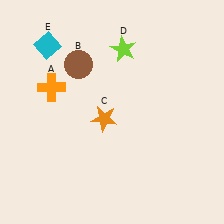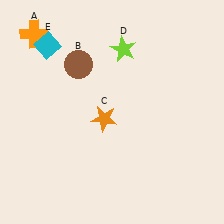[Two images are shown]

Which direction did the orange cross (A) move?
The orange cross (A) moved up.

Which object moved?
The orange cross (A) moved up.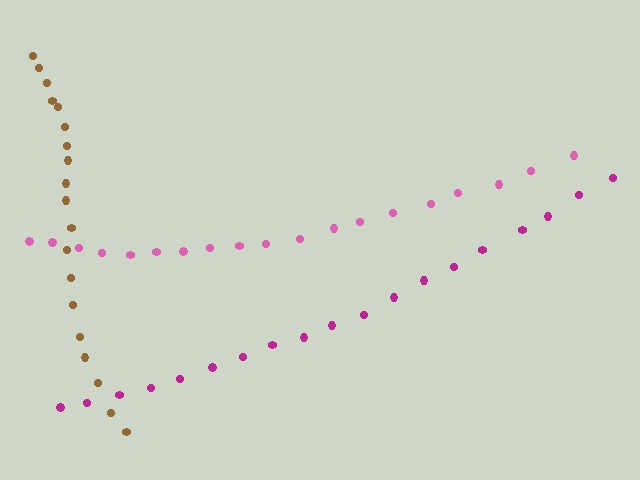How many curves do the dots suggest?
There are 3 distinct paths.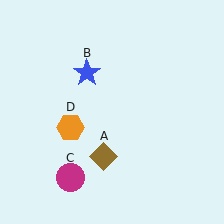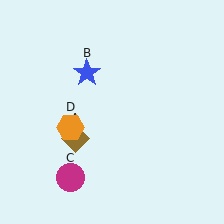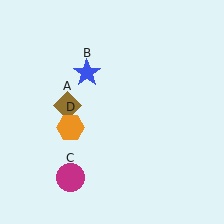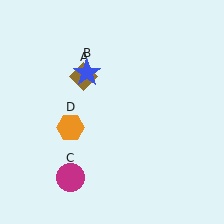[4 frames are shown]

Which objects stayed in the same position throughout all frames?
Blue star (object B) and magenta circle (object C) and orange hexagon (object D) remained stationary.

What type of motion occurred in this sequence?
The brown diamond (object A) rotated clockwise around the center of the scene.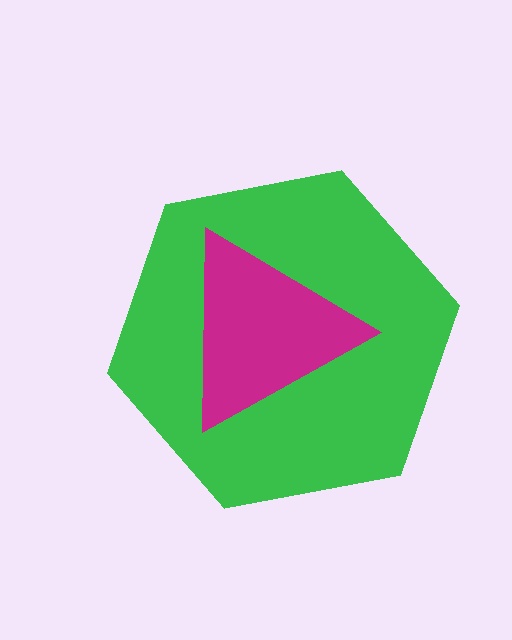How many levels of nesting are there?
2.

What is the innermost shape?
The magenta triangle.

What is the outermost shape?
The green hexagon.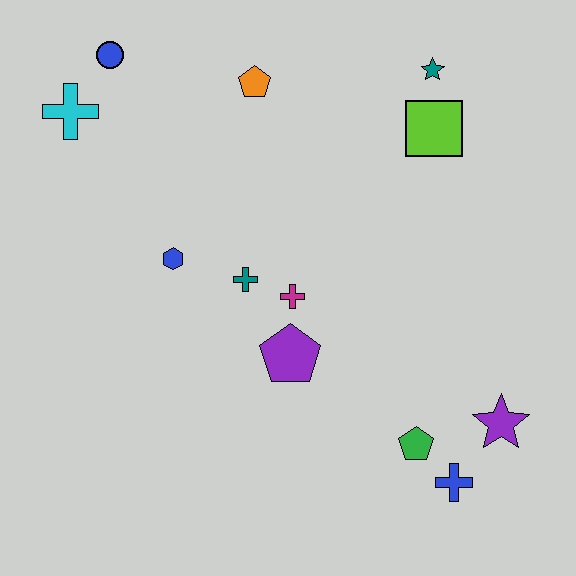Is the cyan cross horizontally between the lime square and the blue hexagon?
No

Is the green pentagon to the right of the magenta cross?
Yes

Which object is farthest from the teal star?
The blue cross is farthest from the teal star.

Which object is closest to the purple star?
The blue cross is closest to the purple star.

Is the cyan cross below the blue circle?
Yes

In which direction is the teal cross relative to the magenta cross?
The teal cross is to the left of the magenta cross.